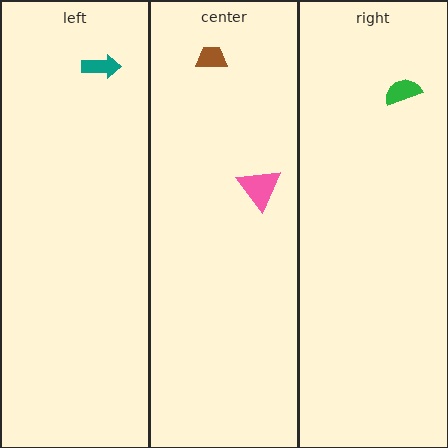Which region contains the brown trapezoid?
The center region.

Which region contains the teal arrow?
The left region.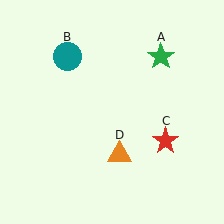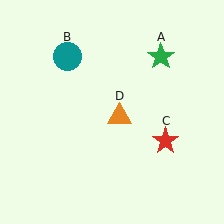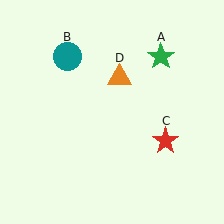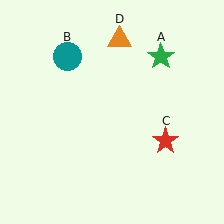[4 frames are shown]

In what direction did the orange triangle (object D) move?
The orange triangle (object D) moved up.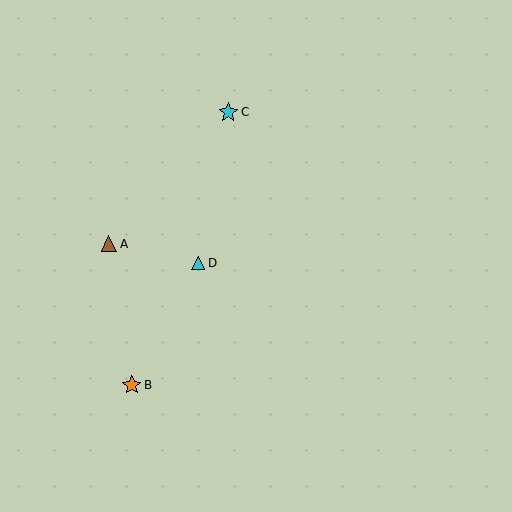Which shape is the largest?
The cyan star (labeled C) is the largest.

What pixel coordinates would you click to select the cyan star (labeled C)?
Click at (228, 112) to select the cyan star C.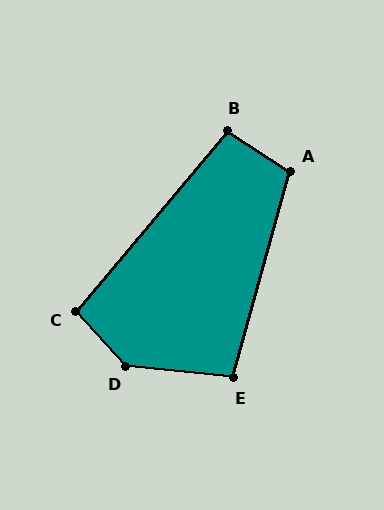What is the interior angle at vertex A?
Approximately 107 degrees (obtuse).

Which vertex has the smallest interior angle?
B, at approximately 97 degrees.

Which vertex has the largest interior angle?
D, at approximately 139 degrees.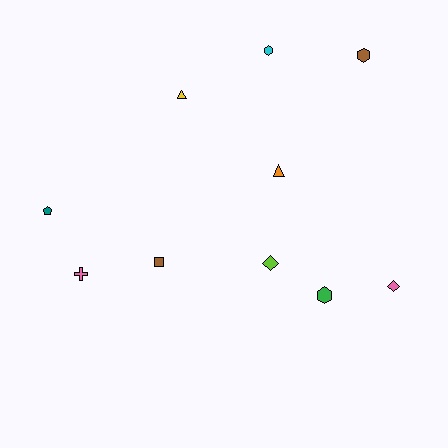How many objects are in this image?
There are 10 objects.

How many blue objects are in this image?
There are no blue objects.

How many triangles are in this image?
There are 2 triangles.